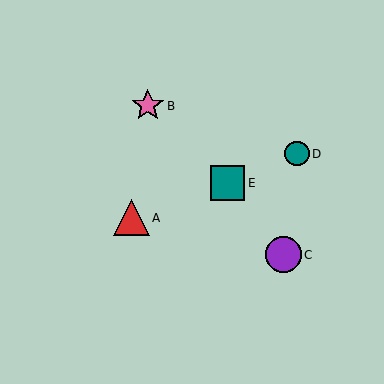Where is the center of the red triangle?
The center of the red triangle is at (131, 218).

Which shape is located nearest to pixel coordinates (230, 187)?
The teal square (labeled E) at (227, 183) is nearest to that location.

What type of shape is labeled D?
Shape D is a teal circle.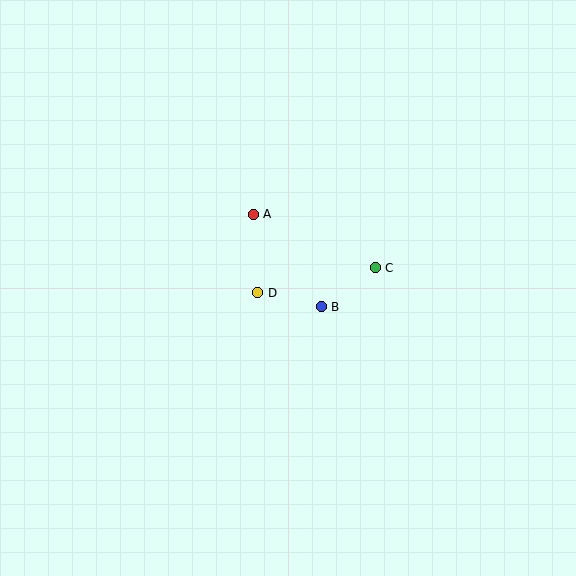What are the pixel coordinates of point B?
Point B is at (321, 307).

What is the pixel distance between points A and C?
The distance between A and C is 133 pixels.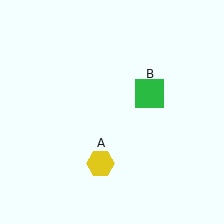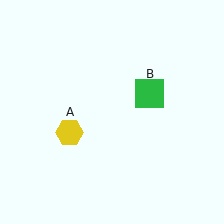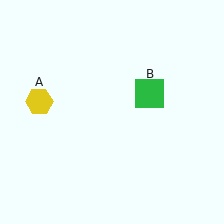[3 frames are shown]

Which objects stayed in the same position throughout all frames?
Green square (object B) remained stationary.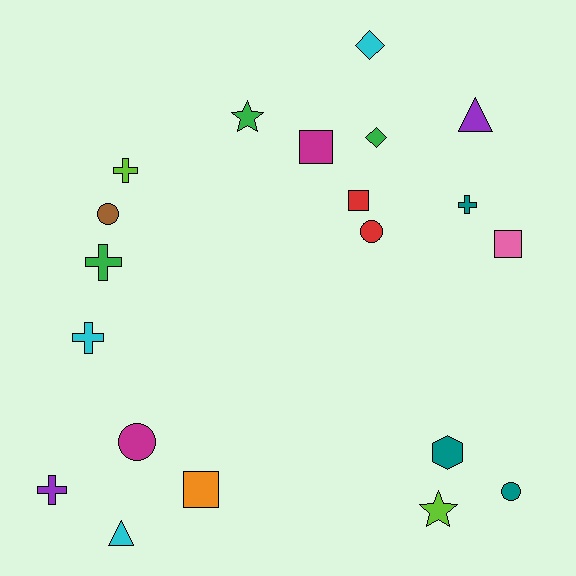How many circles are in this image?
There are 4 circles.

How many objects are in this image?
There are 20 objects.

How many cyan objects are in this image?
There are 3 cyan objects.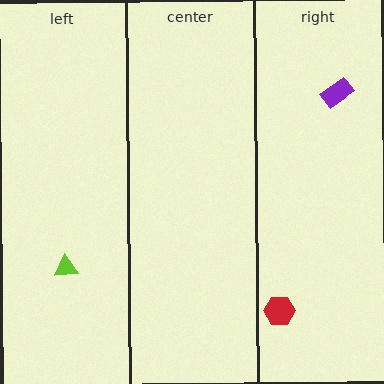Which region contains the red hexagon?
The right region.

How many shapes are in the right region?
2.